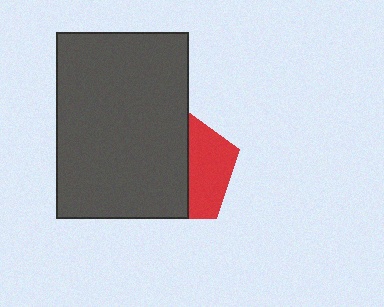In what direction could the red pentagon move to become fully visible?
The red pentagon could move right. That would shift it out from behind the dark gray rectangle entirely.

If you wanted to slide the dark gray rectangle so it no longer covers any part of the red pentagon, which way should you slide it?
Slide it left — that is the most direct way to separate the two shapes.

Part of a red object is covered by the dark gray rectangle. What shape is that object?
It is a pentagon.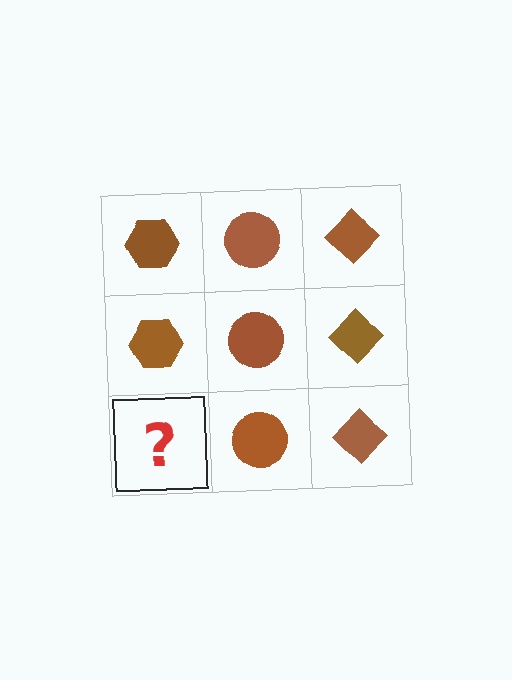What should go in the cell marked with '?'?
The missing cell should contain a brown hexagon.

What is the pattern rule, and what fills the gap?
The rule is that each column has a consistent shape. The gap should be filled with a brown hexagon.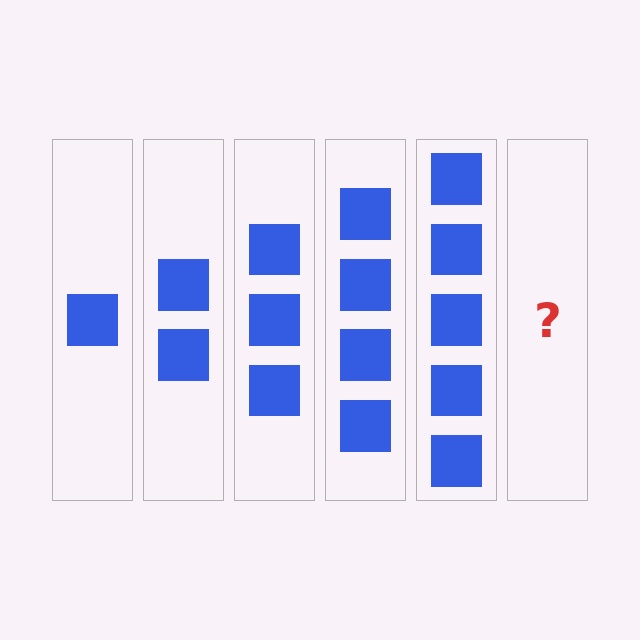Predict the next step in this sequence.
The next step is 6 squares.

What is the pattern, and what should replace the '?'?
The pattern is that each step adds one more square. The '?' should be 6 squares.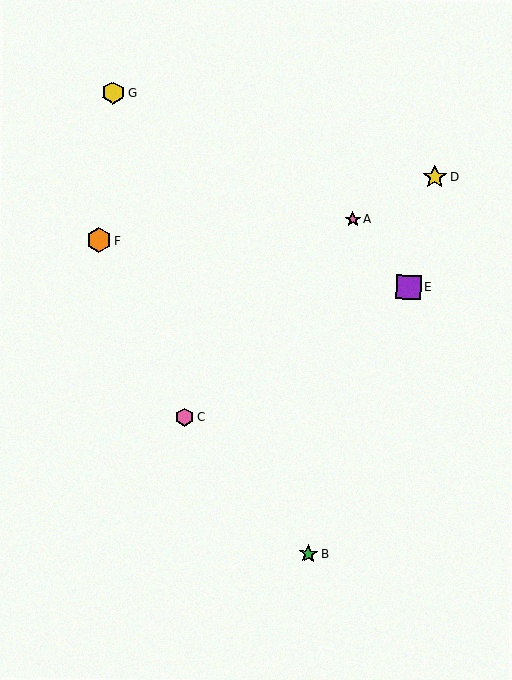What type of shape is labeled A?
Shape A is a pink star.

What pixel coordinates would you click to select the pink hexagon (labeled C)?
Click at (185, 418) to select the pink hexagon C.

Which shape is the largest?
The purple square (labeled E) is the largest.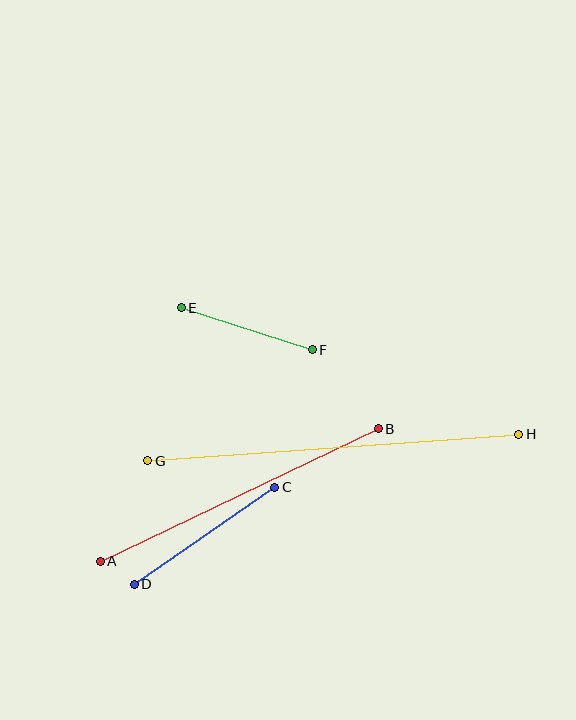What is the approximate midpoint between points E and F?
The midpoint is at approximately (247, 329) pixels.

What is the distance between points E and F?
The distance is approximately 138 pixels.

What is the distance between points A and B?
The distance is approximately 308 pixels.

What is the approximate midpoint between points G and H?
The midpoint is at approximately (333, 447) pixels.